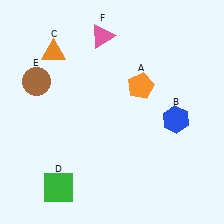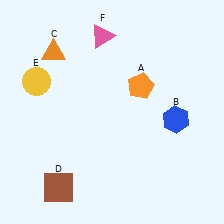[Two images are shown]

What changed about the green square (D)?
In Image 1, D is green. In Image 2, it changed to brown.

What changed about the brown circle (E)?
In Image 1, E is brown. In Image 2, it changed to yellow.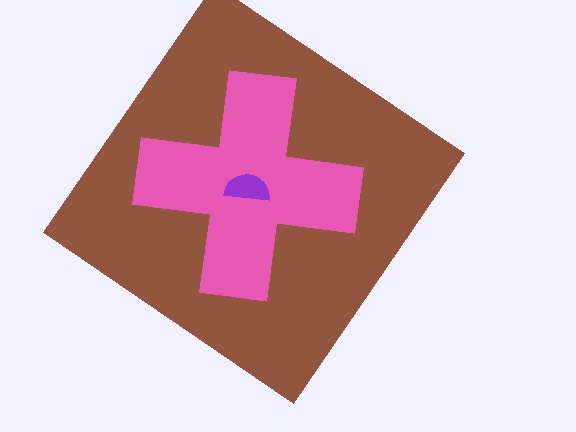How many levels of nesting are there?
3.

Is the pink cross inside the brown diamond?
Yes.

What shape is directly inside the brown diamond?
The pink cross.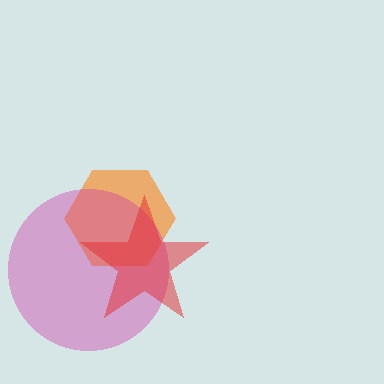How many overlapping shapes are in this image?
There are 3 overlapping shapes in the image.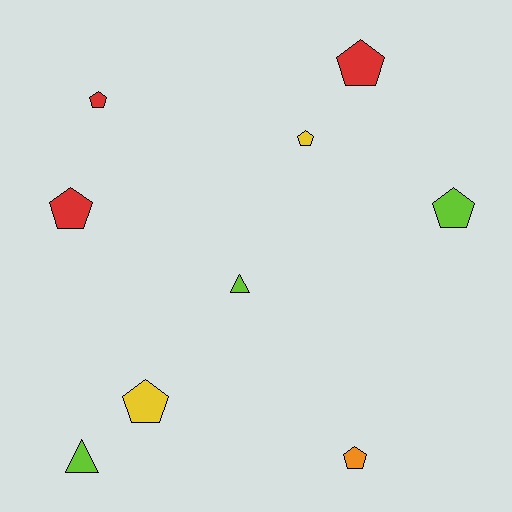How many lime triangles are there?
There are 2 lime triangles.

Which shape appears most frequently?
Pentagon, with 7 objects.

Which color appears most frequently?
Red, with 3 objects.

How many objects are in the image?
There are 9 objects.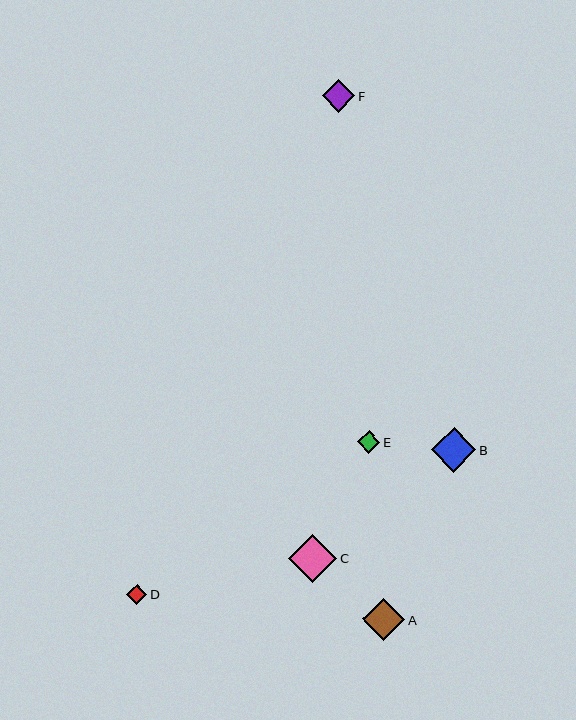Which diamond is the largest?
Diamond C is the largest with a size of approximately 48 pixels.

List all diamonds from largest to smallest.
From largest to smallest: C, B, A, F, E, D.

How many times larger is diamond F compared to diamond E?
Diamond F is approximately 1.4 times the size of diamond E.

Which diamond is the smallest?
Diamond D is the smallest with a size of approximately 20 pixels.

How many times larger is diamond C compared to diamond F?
Diamond C is approximately 1.5 times the size of diamond F.